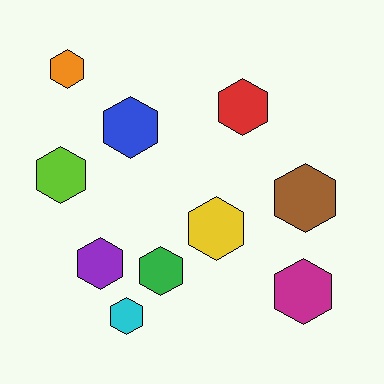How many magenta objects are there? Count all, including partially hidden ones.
There is 1 magenta object.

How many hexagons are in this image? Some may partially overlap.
There are 10 hexagons.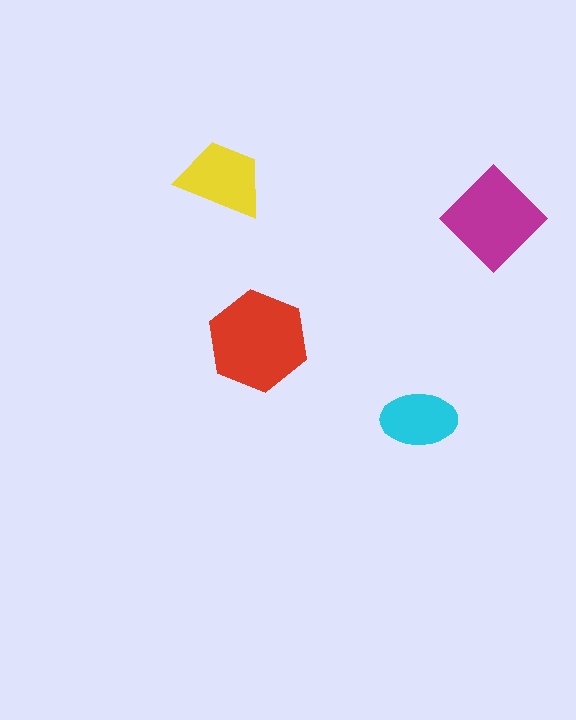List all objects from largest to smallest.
The red hexagon, the magenta diamond, the yellow trapezoid, the cyan ellipse.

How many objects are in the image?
There are 4 objects in the image.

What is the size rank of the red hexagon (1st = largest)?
1st.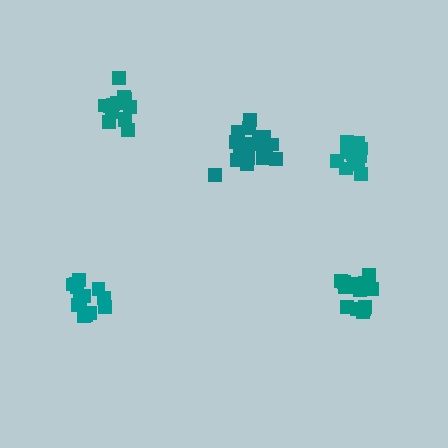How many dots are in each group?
Group 1: 13 dots, Group 2: 15 dots, Group 3: 15 dots, Group 4: 17 dots, Group 5: 16 dots (76 total).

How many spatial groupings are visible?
There are 5 spatial groupings.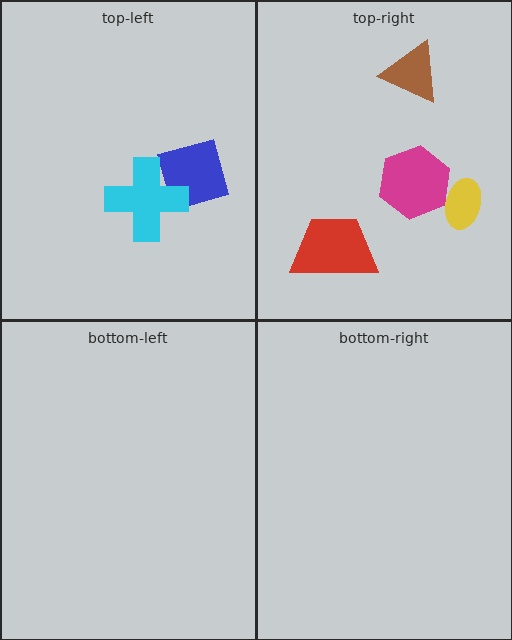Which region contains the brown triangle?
The top-right region.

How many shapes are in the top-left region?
2.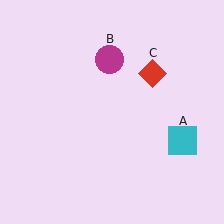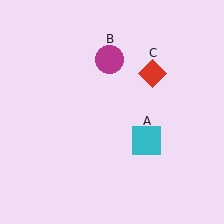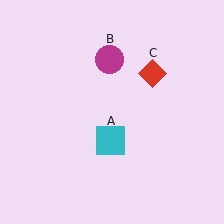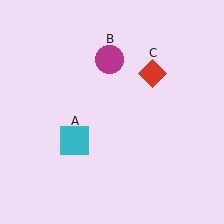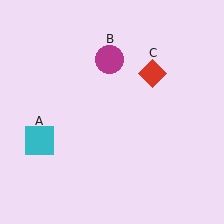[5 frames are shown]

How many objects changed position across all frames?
1 object changed position: cyan square (object A).